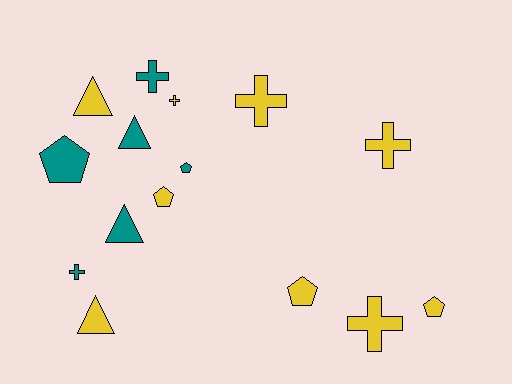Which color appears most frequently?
Yellow, with 9 objects.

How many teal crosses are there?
There are 2 teal crosses.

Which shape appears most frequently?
Cross, with 6 objects.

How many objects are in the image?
There are 15 objects.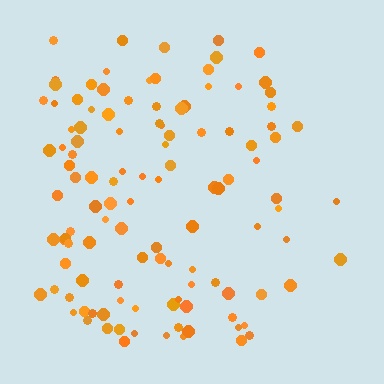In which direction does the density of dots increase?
From right to left, with the left side densest.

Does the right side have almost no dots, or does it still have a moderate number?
Still a moderate number, just noticeably fewer than the left.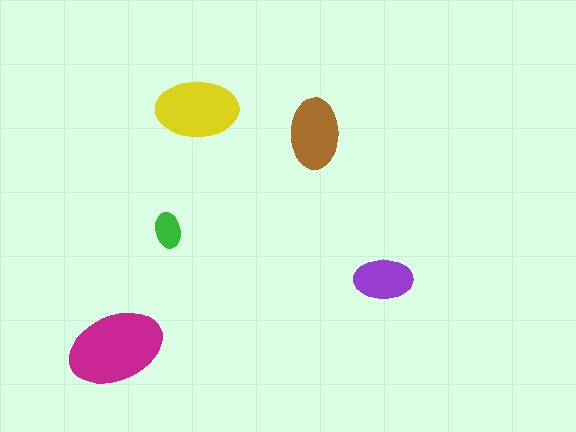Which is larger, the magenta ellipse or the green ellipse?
The magenta one.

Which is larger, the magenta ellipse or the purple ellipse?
The magenta one.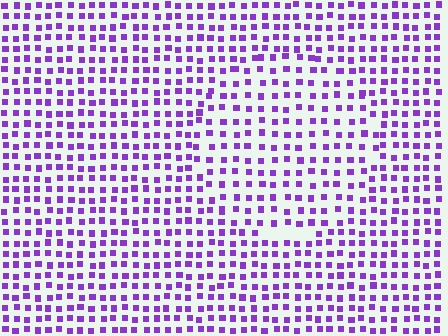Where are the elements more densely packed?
The elements are more densely packed outside the circle boundary.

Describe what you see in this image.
The image contains small purple elements arranged at two different densities. A circle-shaped region is visible where the elements are less densely packed than the surrounding area.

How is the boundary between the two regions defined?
The boundary is defined by a change in element density (approximately 1.4x ratio). All elements are the same color, size, and shape.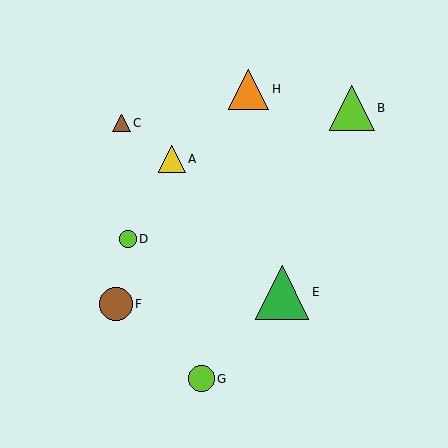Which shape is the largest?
The green triangle (labeled E) is the largest.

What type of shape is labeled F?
Shape F is a brown circle.